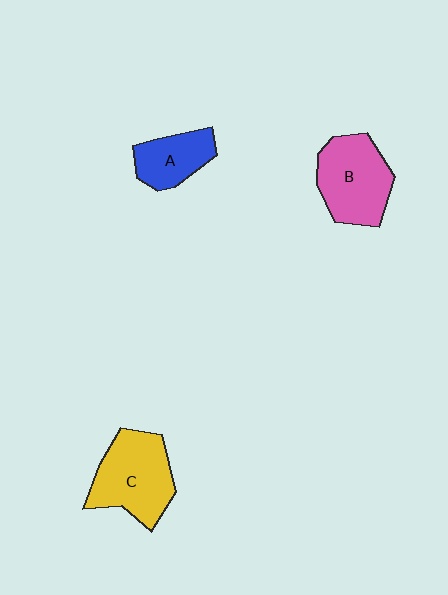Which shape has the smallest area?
Shape A (blue).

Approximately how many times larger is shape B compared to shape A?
Approximately 1.6 times.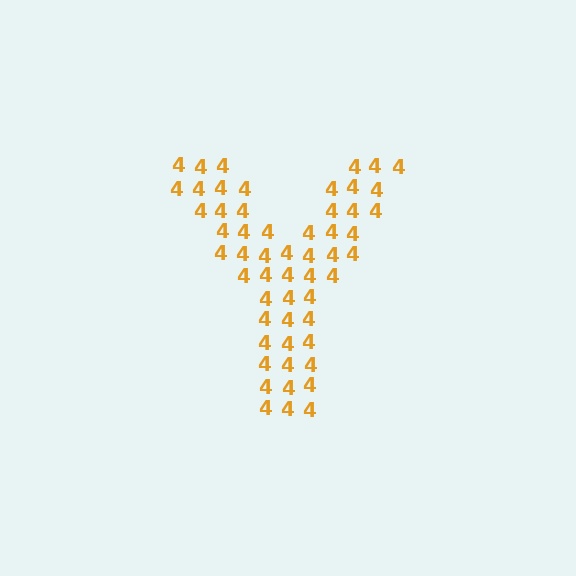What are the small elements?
The small elements are digit 4's.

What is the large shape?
The large shape is the letter Y.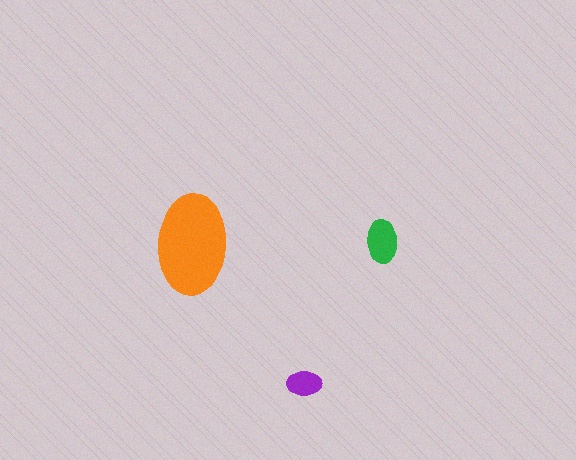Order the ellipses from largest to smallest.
the orange one, the green one, the purple one.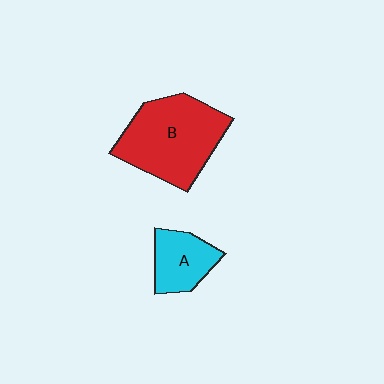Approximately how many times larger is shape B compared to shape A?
Approximately 2.2 times.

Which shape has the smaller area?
Shape A (cyan).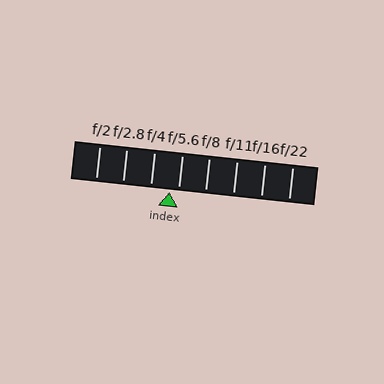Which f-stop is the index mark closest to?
The index mark is closest to f/5.6.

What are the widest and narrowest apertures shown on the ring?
The widest aperture shown is f/2 and the narrowest is f/22.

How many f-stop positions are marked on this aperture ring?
There are 8 f-stop positions marked.